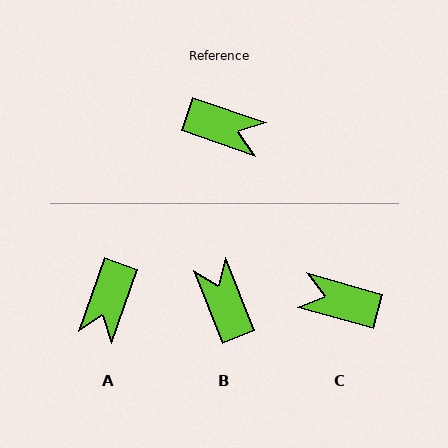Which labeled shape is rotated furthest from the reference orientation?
C, about 177 degrees away.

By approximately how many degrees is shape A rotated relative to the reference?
Approximately 90 degrees clockwise.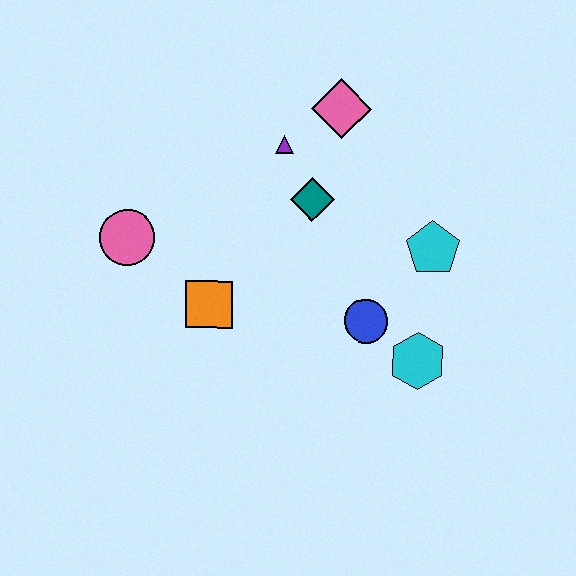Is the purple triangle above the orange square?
Yes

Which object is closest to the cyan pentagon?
The blue circle is closest to the cyan pentagon.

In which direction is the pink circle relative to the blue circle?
The pink circle is to the left of the blue circle.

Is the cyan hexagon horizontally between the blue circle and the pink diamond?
No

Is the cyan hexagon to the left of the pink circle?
No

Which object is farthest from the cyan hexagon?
The pink circle is farthest from the cyan hexagon.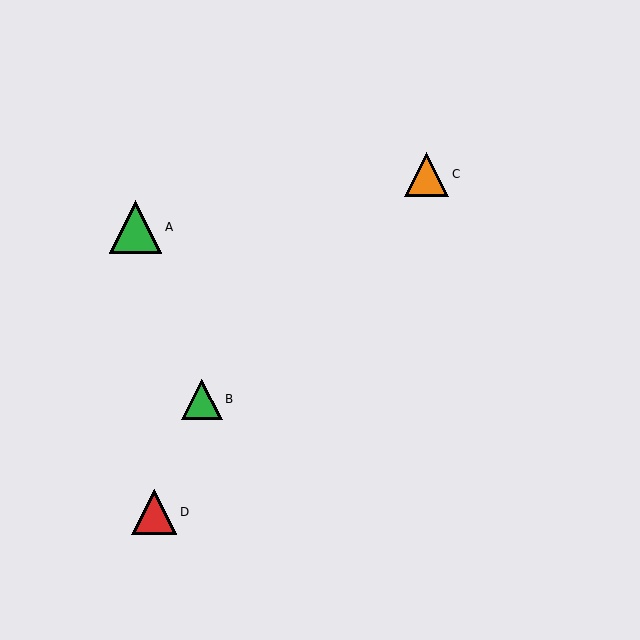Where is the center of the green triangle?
The center of the green triangle is at (135, 227).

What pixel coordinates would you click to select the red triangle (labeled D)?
Click at (154, 512) to select the red triangle D.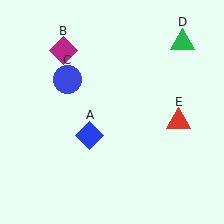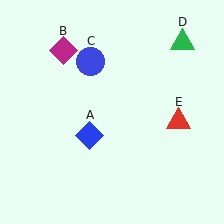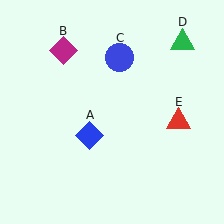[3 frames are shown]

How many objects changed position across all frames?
1 object changed position: blue circle (object C).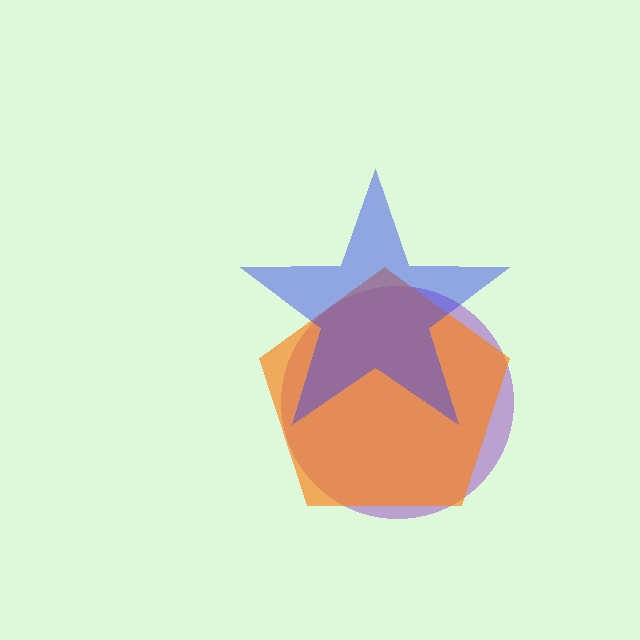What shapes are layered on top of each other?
The layered shapes are: a purple circle, an orange pentagon, a blue star.